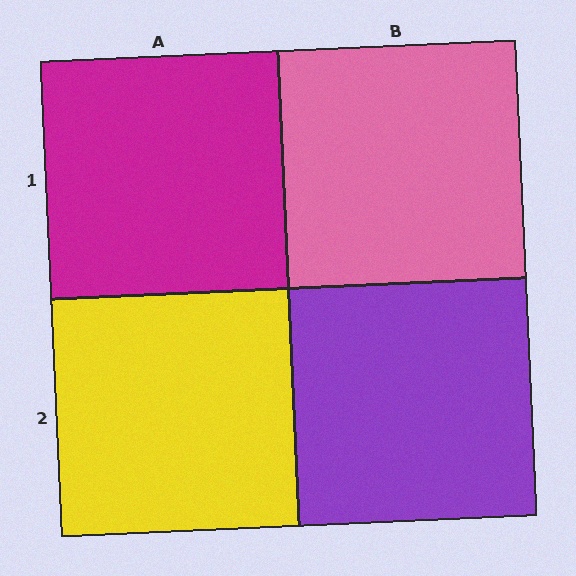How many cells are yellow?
1 cell is yellow.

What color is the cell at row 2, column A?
Yellow.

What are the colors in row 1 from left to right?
Magenta, pink.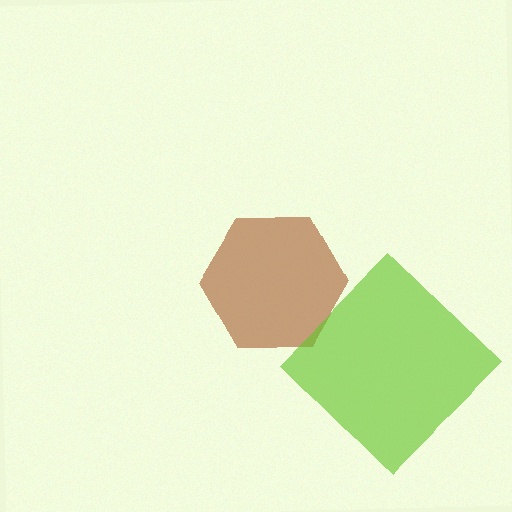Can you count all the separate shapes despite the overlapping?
Yes, there are 2 separate shapes.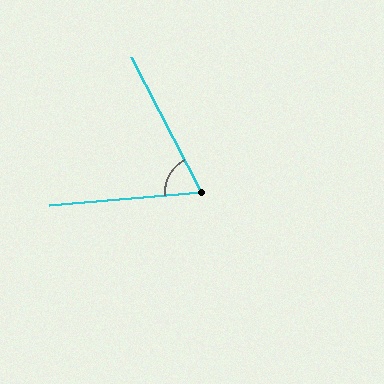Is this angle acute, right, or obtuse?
It is acute.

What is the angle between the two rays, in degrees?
Approximately 68 degrees.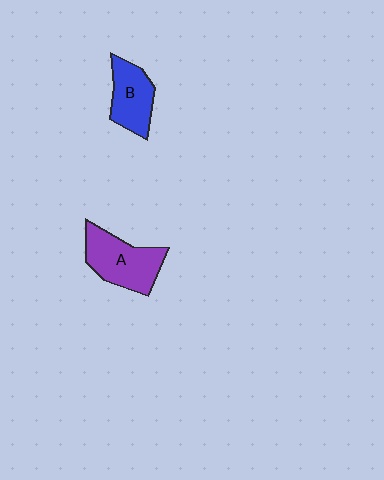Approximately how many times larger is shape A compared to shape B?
Approximately 1.3 times.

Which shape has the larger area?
Shape A (purple).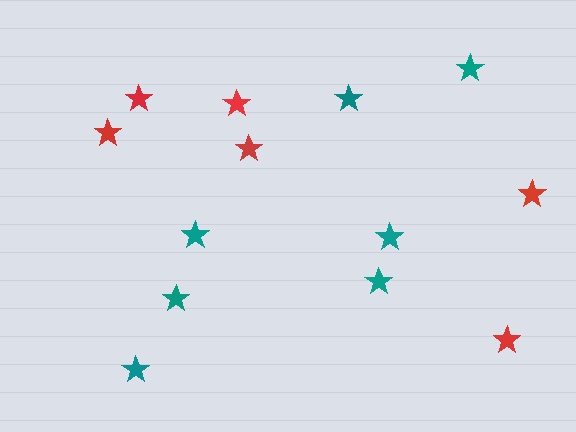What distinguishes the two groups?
There are 2 groups: one group of red stars (6) and one group of teal stars (7).